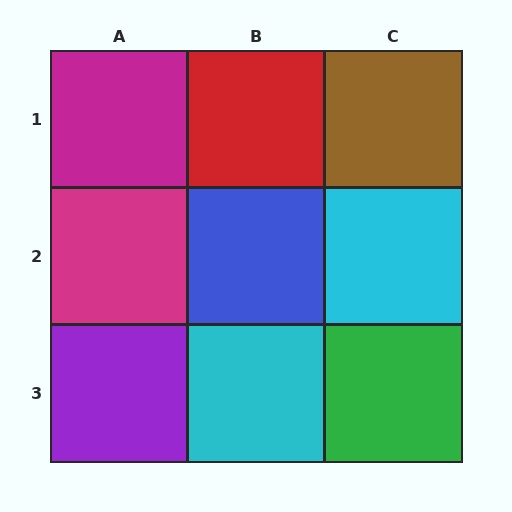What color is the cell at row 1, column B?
Red.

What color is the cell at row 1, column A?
Magenta.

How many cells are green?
1 cell is green.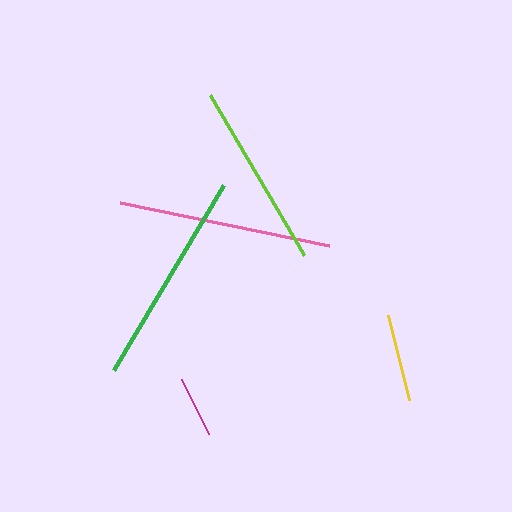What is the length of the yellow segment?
The yellow segment is approximately 88 pixels long.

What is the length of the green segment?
The green segment is approximately 216 pixels long.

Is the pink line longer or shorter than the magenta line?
The pink line is longer than the magenta line.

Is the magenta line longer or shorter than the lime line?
The lime line is longer than the magenta line.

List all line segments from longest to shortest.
From longest to shortest: green, pink, lime, yellow, magenta.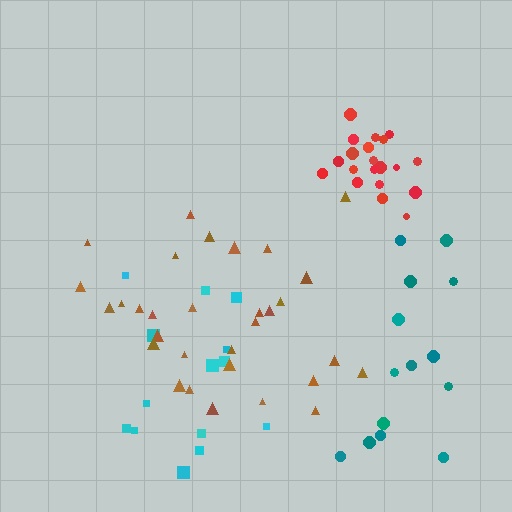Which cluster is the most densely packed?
Red.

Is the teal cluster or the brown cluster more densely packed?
Brown.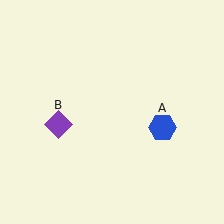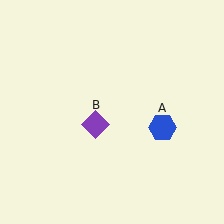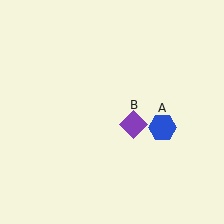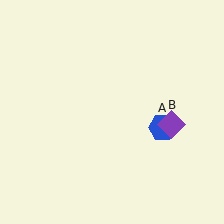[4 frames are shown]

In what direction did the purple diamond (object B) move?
The purple diamond (object B) moved right.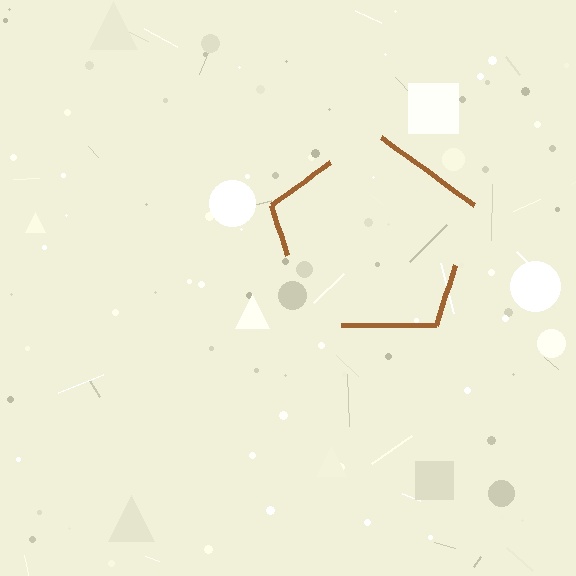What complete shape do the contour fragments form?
The contour fragments form a pentagon.